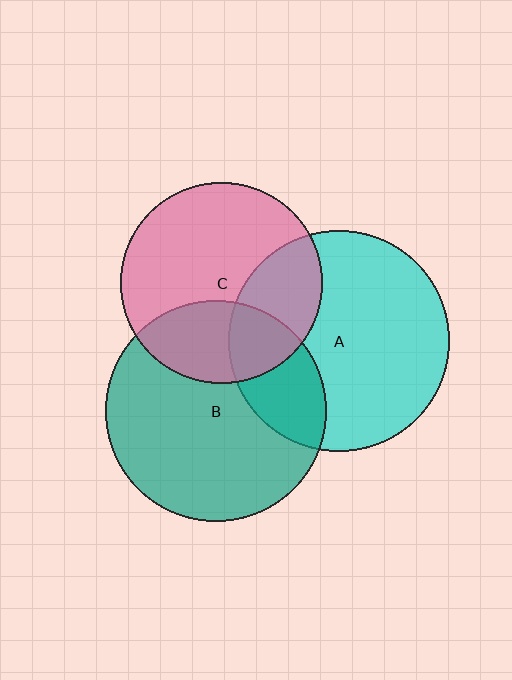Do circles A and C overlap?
Yes.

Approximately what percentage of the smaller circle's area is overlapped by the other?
Approximately 30%.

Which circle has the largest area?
Circle A (cyan).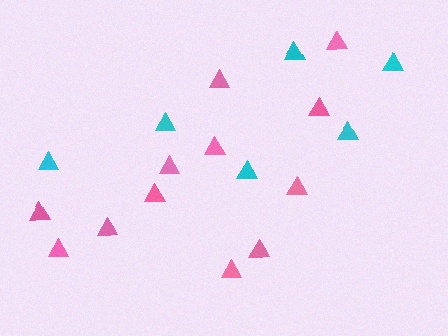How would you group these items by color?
There are 2 groups: one group of pink triangles (12) and one group of cyan triangles (6).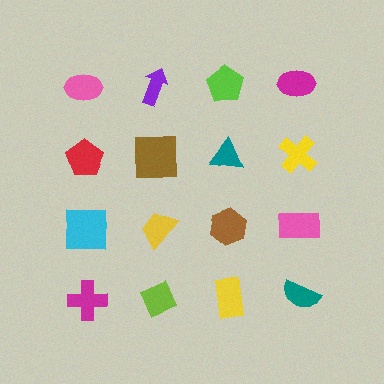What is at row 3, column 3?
A brown hexagon.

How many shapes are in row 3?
4 shapes.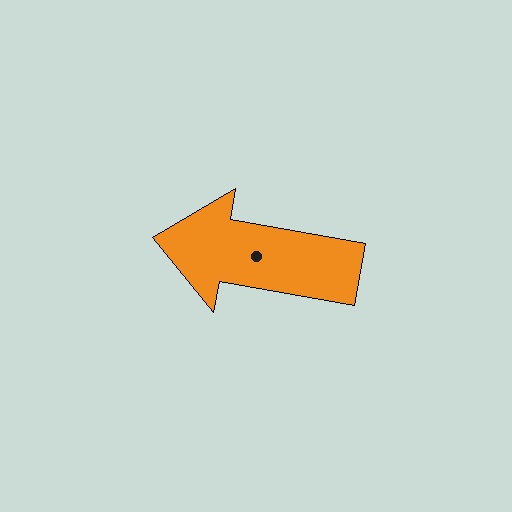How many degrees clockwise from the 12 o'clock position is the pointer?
Approximately 280 degrees.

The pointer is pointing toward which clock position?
Roughly 9 o'clock.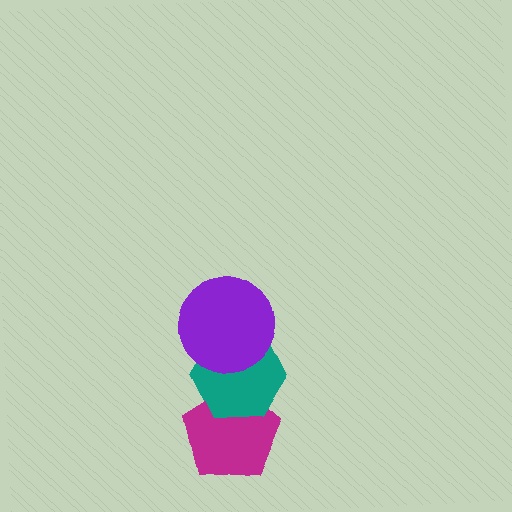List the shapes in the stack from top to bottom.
From top to bottom: the purple circle, the teal hexagon, the magenta pentagon.